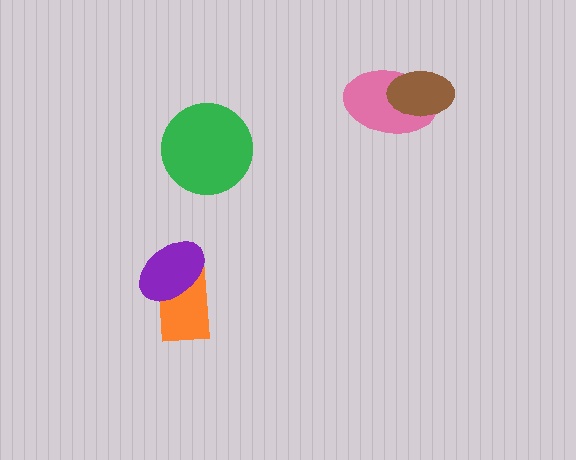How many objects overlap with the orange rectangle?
1 object overlaps with the orange rectangle.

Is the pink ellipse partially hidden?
Yes, it is partially covered by another shape.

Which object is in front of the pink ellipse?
The brown ellipse is in front of the pink ellipse.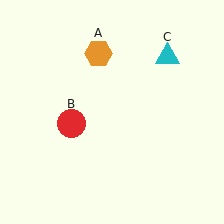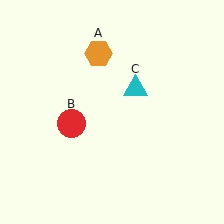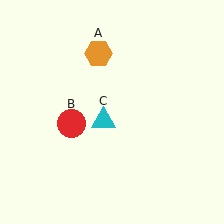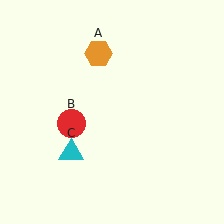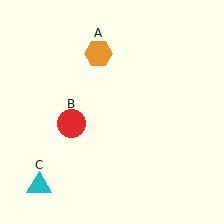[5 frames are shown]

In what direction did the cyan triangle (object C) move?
The cyan triangle (object C) moved down and to the left.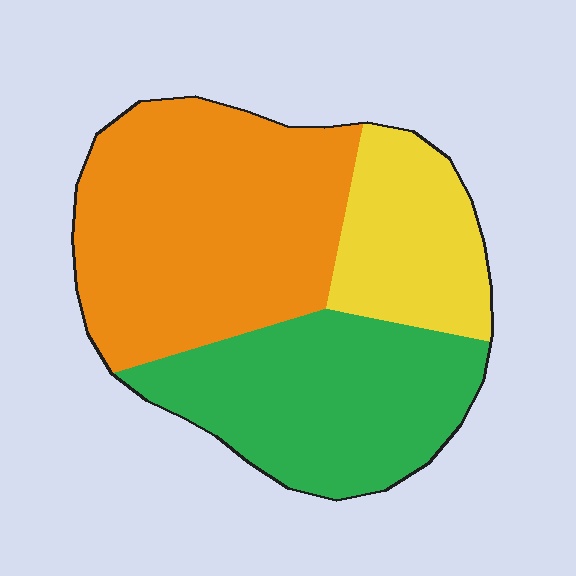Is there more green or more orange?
Orange.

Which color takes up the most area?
Orange, at roughly 45%.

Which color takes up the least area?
Yellow, at roughly 20%.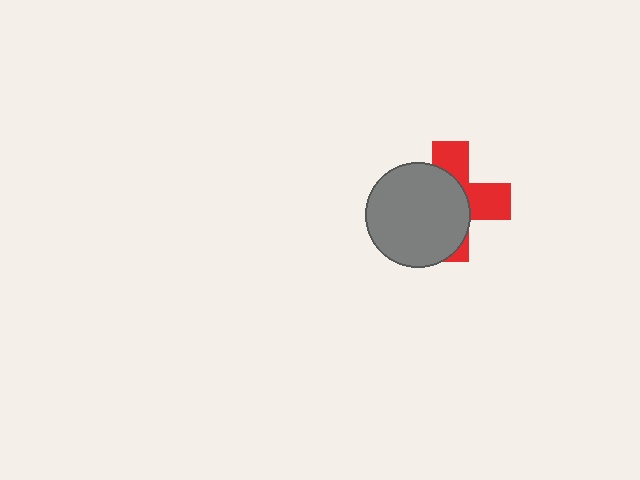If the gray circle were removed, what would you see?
You would see the complete red cross.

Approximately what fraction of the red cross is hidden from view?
Roughly 59% of the red cross is hidden behind the gray circle.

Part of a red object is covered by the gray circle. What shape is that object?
It is a cross.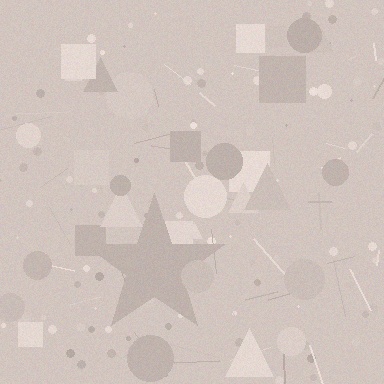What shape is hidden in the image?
A star is hidden in the image.